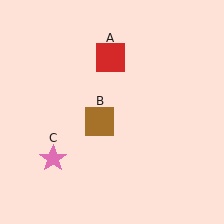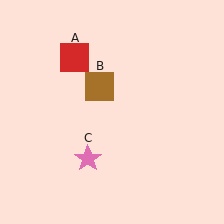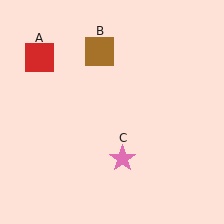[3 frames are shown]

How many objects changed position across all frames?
3 objects changed position: red square (object A), brown square (object B), pink star (object C).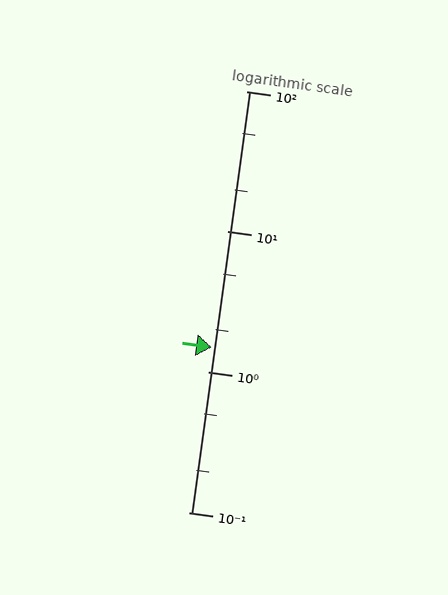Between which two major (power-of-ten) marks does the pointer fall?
The pointer is between 1 and 10.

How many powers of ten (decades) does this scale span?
The scale spans 3 decades, from 0.1 to 100.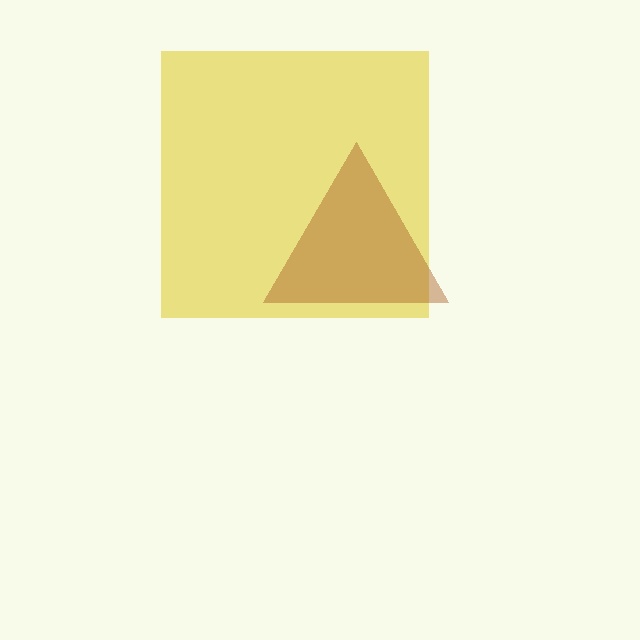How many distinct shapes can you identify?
There are 2 distinct shapes: a yellow square, a brown triangle.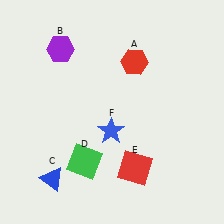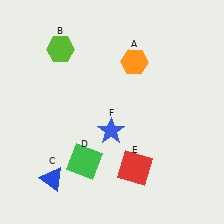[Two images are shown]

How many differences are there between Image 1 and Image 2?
There are 2 differences between the two images.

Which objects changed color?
A changed from red to orange. B changed from purple to lime.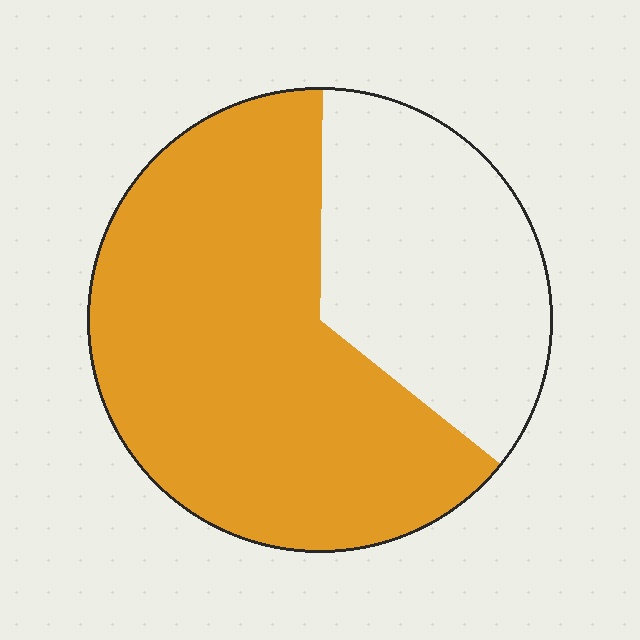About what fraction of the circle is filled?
About five eighths (5/8).